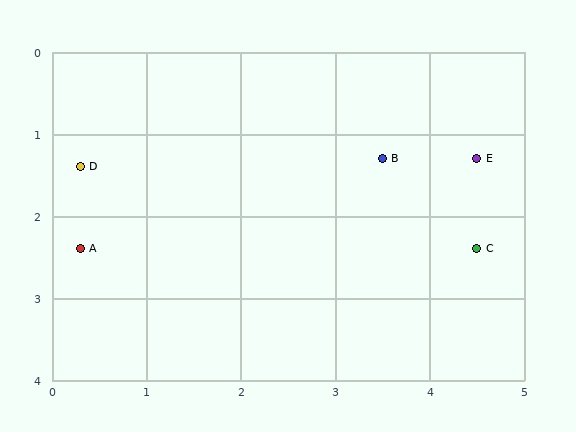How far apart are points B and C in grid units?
Points B and C are about 1.5 grid units apart.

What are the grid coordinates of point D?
Point D is at approximately (0.3, 1.4).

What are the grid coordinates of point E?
Point E is at approximately (4.5, 1.3).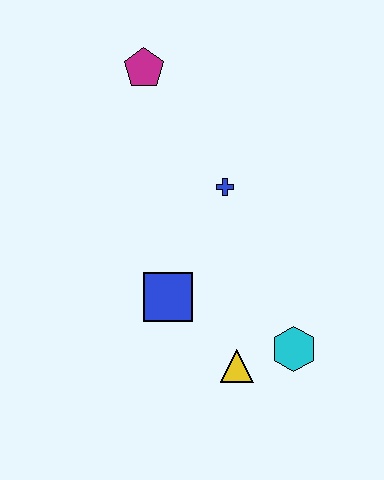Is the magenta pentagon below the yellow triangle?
No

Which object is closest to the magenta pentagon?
The blue cross is closest to the magenta pentagon.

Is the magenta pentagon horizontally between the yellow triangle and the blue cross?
No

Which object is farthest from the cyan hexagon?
The magenta pentagon is farthest from the cyan hexagon.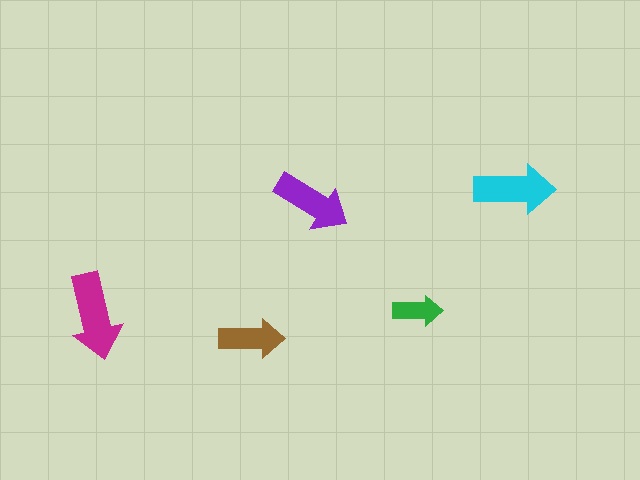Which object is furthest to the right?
The cyan arrow is rightmost.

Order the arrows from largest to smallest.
the magenta one, the cyan one, the purple one, the brown one, the green one.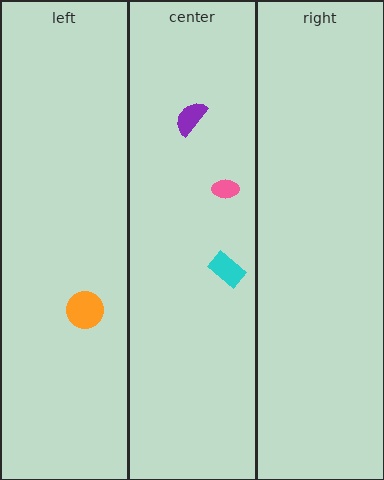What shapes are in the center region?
The pink ellipse, the cyan rectangle, the purple semicircle.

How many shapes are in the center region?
3.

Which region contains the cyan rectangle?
The center region.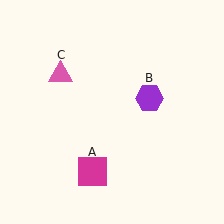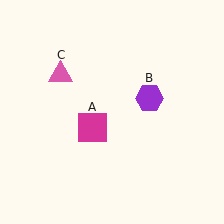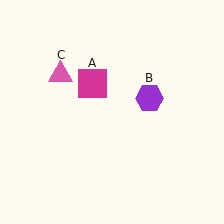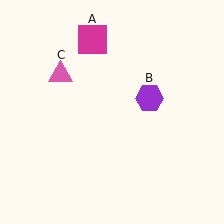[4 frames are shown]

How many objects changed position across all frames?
1 object changed position: magenta square (object A).